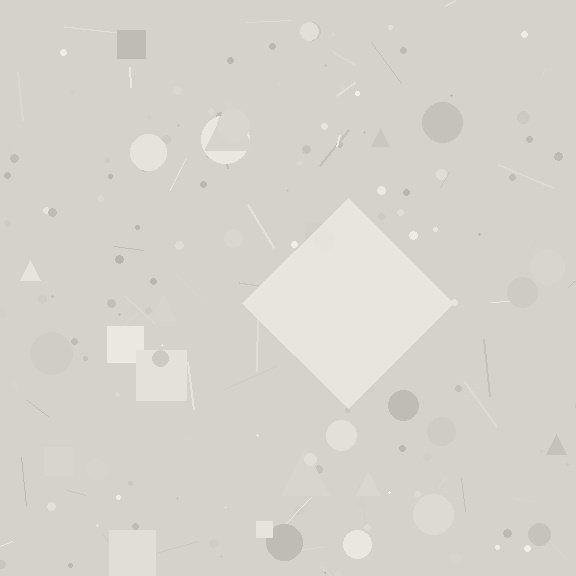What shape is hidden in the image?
A diamond is hidden in the image.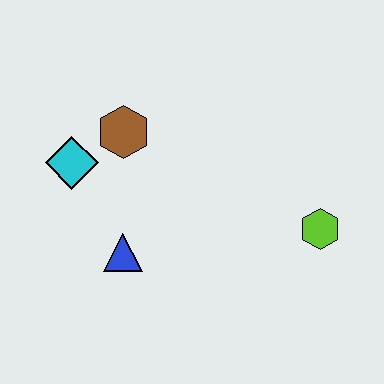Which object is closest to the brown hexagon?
The cyan diamond is closest to the brown hexagon.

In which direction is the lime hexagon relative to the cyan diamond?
The lime hexagon is to the right of the cyan diamond.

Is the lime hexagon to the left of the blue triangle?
No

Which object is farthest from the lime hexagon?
The cyan diamond is farthest from the lime hexagon.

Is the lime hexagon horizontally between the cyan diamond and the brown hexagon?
No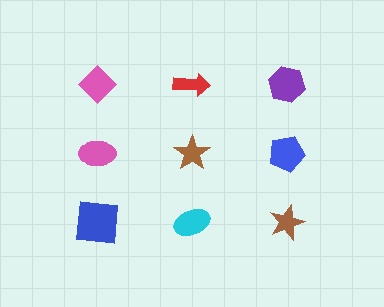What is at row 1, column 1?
A pink diamond.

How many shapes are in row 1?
3 shapes.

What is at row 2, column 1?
A pink ellipse.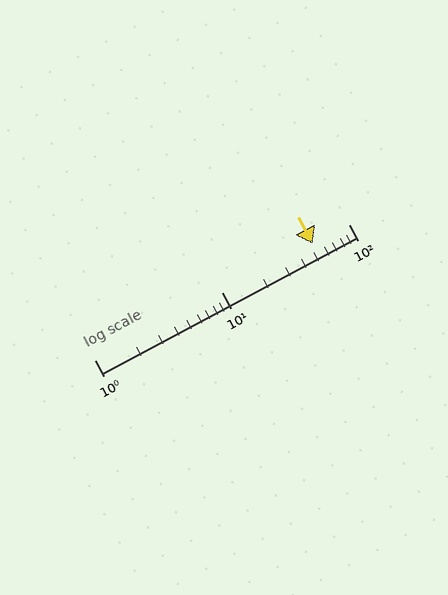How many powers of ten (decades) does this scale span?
The scale spans 2 decades, from 1 to 100.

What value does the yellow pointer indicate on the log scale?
The pointer indicates approximately 52.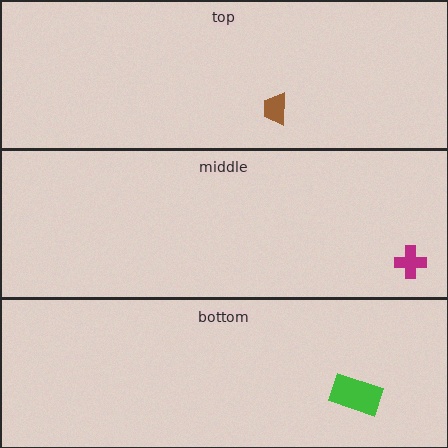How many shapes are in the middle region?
1.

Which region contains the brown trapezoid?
The top region.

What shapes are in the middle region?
The magenta cross.